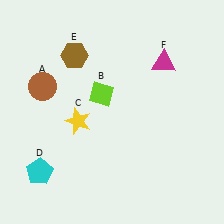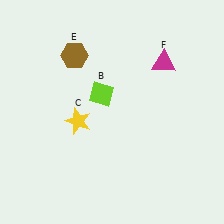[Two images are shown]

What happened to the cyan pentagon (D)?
The cyan pentagon (D) was removed in Image 2. It was in the bottom-left area of Image 1.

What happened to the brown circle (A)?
The brown circle (A) was removed in Image 2. It was in the top-left area of Image 1.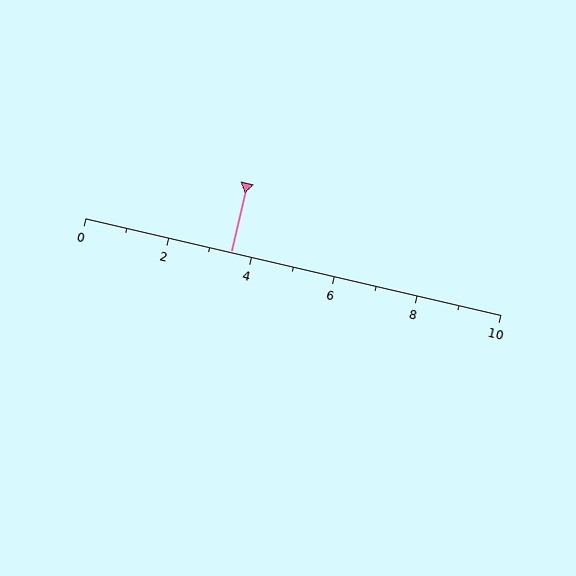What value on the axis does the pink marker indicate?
The marker indicates approximately 3.5.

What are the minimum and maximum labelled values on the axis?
The axis runs from 0 to 10.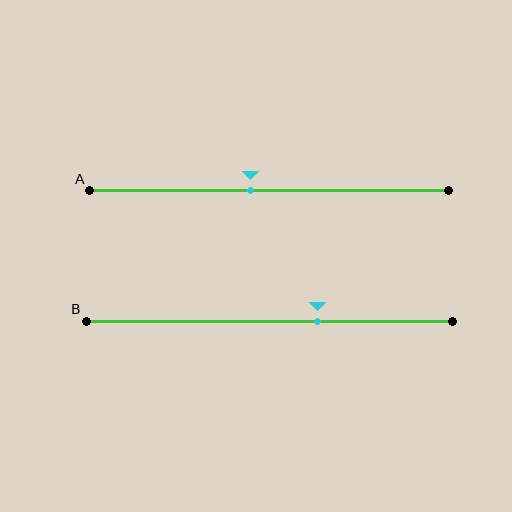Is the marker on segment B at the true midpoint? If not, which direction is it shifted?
No, the marker on segment B is shifted to the right by about 13% of the segment length.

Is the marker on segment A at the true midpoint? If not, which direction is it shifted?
No, the marker on segment A is shifted to the left by about 5% of the segment length.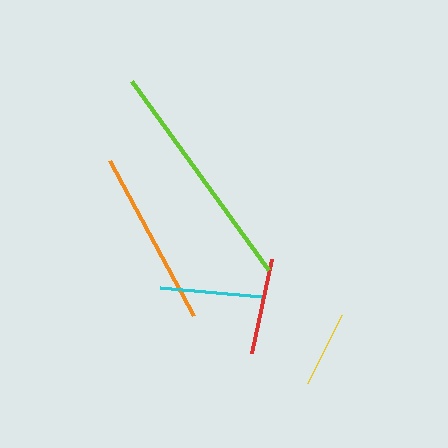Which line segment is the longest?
The lime line is the longest at approximately 234 pixels.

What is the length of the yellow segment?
The yellow segment is approximately 76 pixels long.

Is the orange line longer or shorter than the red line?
The orange line is longer than the red line.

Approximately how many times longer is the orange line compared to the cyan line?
The orange line is approximately 1.7 times the length of the cyan line.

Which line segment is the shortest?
The yellow line is the shortest at approximately 76 pixels.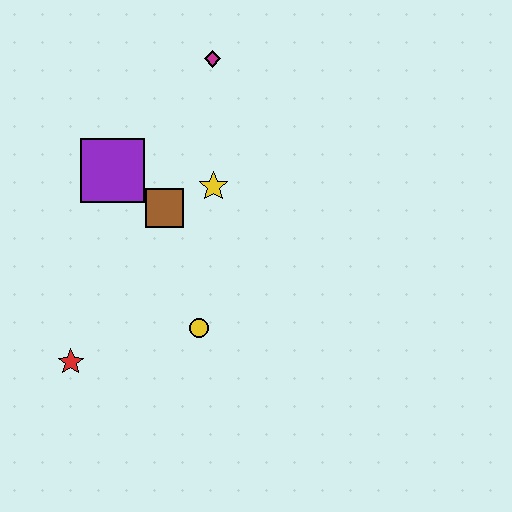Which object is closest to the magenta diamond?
The yellow star is closest to the magenta diamond.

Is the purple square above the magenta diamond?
No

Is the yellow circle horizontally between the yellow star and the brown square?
Yes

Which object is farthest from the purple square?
The red star is farthest from the purple square.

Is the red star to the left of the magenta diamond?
Yes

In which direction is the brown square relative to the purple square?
The brown square is to the right of the purple square.